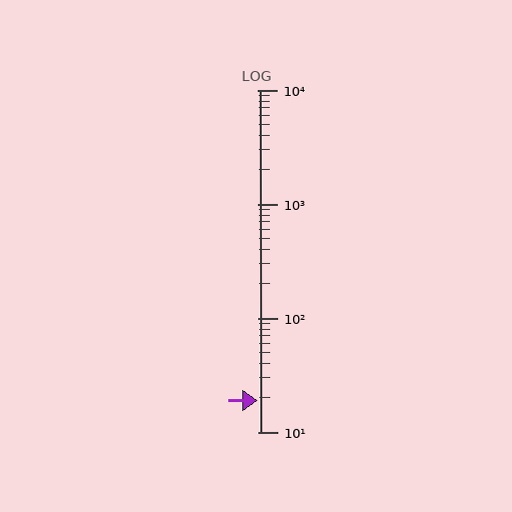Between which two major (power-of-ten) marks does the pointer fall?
The pointer is between 10 and 100.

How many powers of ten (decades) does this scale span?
The scale spans 3 decades, from 10 to 10000.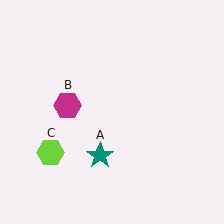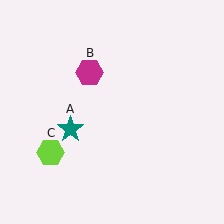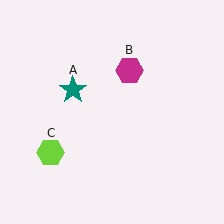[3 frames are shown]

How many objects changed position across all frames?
2 objects changed position: teal star (object A), magenta hexagon (object B).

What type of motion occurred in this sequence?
The teal star (object A), magenta hexagon (object B) rotated clockwise around the center of the scene.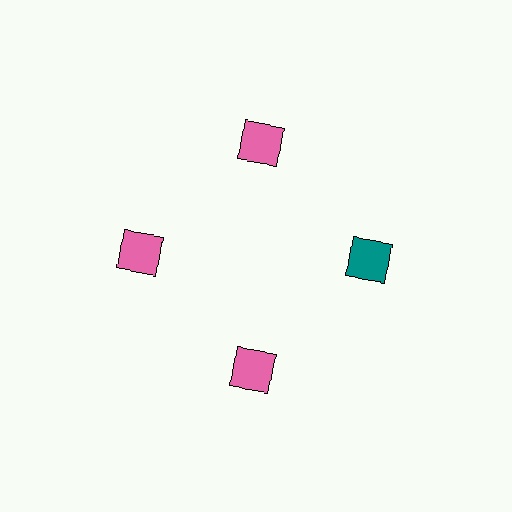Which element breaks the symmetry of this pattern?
The teal square at roughly the 3 o'clock position breaks the symmetry. All other shapes are pink squares.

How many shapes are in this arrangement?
There are 4 shapes arranged in a ring pattern.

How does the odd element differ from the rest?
It has a different color: teal instead of pink.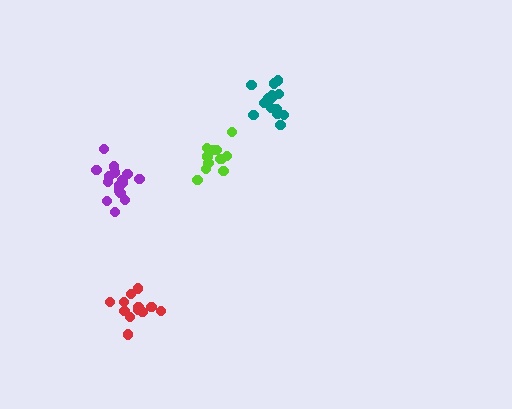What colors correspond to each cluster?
The clusters are colored: red, purple, lime, teal.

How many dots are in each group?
Group 1: 12 dots, Group 2: 17 dots, Group 3: 12 dots, Group 4: 14 dots (55 total).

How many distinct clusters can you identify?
There are 4 distinct clusters.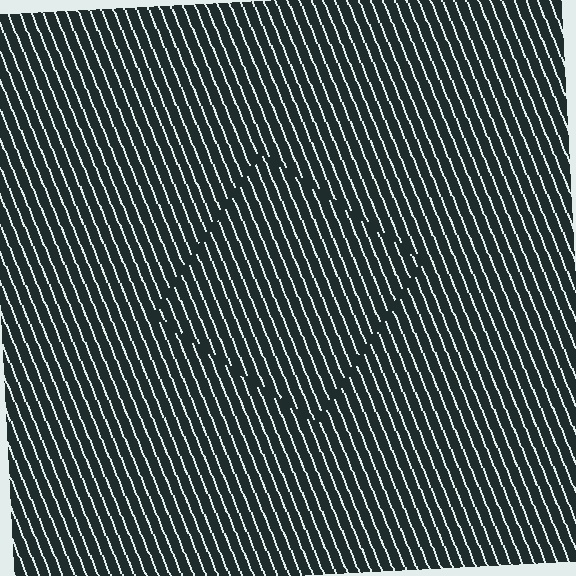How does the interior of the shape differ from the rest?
The interior of the shape contains the same grating, shifted by half a period — the contour is defined by the phase discontinuity where line-ends from the inner and outer gratings abut.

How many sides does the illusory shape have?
4 sides — the line-ends trace a square.